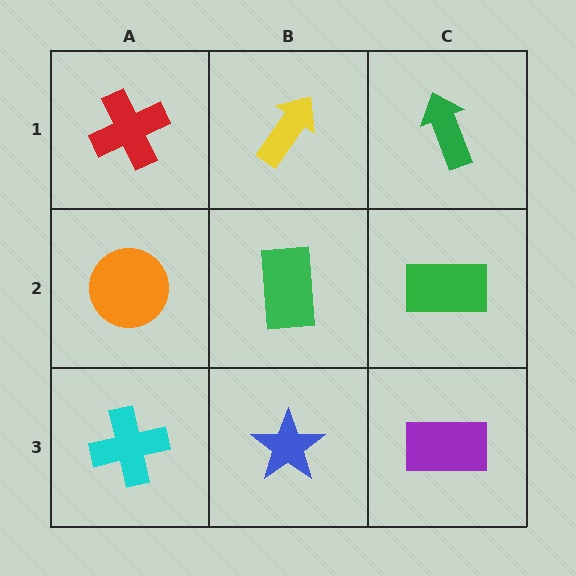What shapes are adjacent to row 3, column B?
A green rectangle (row 2, column B), a cyan cross (row 3, column A), a purple rectangle (row 3, column C).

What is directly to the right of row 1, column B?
A green arrow.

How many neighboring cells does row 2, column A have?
3.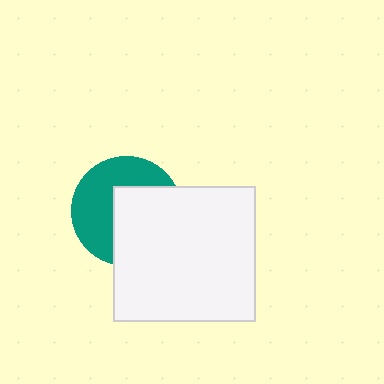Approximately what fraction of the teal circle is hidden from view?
Roughly 50% of the teal circle is hidden behind the white rectangle.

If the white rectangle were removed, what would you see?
You would see the complete teal circle.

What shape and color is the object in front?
The object in front is a white rectangle.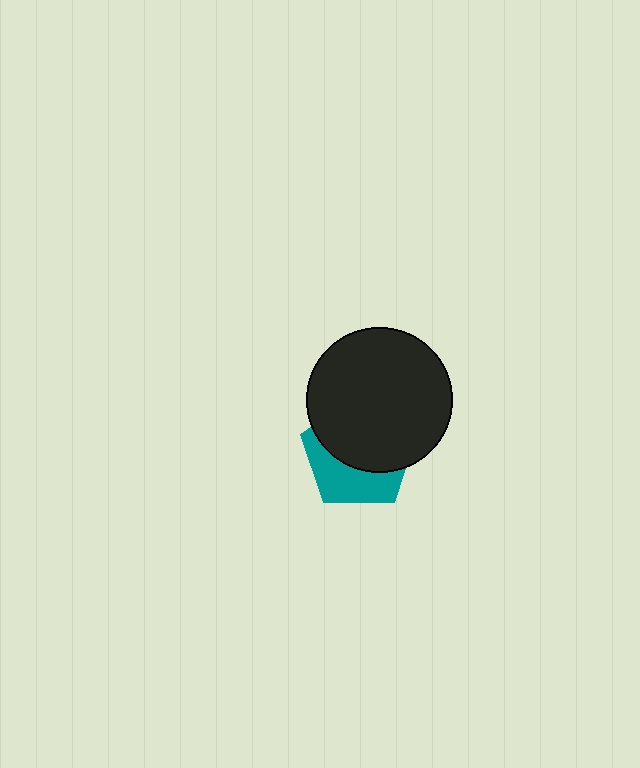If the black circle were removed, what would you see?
You would see the complete teal pentagon.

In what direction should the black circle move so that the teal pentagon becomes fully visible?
The black circle should move up. That is the shortest direction to clear the overlap and leave the teal pentagon fully visible.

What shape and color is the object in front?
The object in front is a black circle.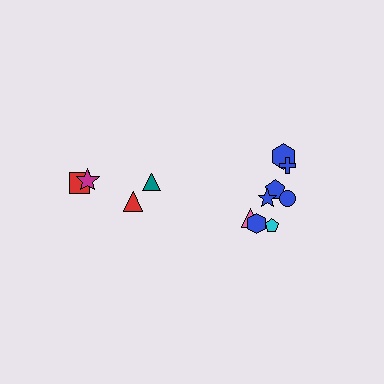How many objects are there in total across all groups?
There are 12 objects.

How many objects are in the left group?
There are 4 objects.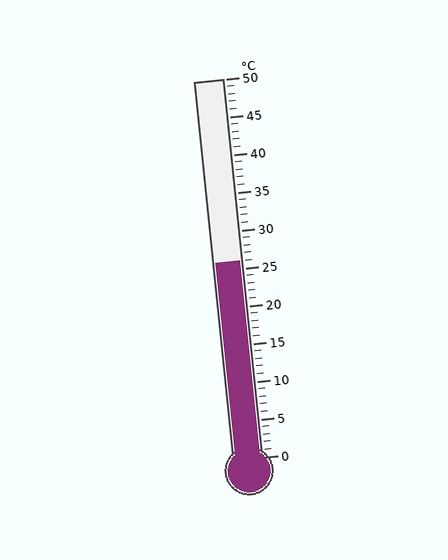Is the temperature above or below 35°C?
The temperature is below 35°C.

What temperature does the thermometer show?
The thermometer shows approximately 26°C.